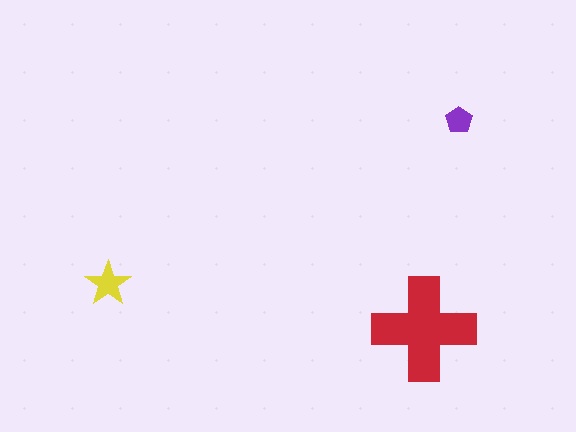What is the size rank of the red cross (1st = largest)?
1st.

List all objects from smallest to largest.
The purple pentagon, the yellow star, the red cross.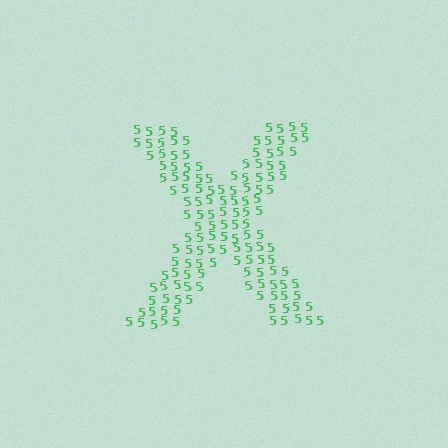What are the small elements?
The small elements are digit 5's.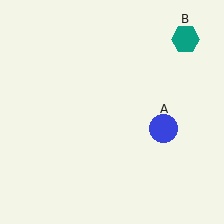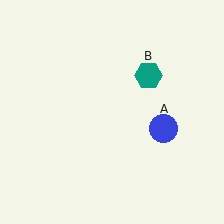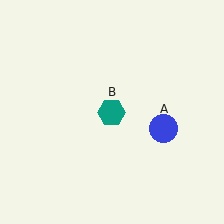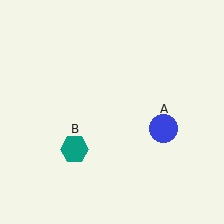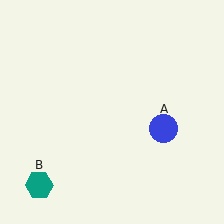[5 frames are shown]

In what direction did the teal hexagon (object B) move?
The teal hexagon (object B) moved down and to the left.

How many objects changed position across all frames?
1 object changed position: teal hexagon (object B).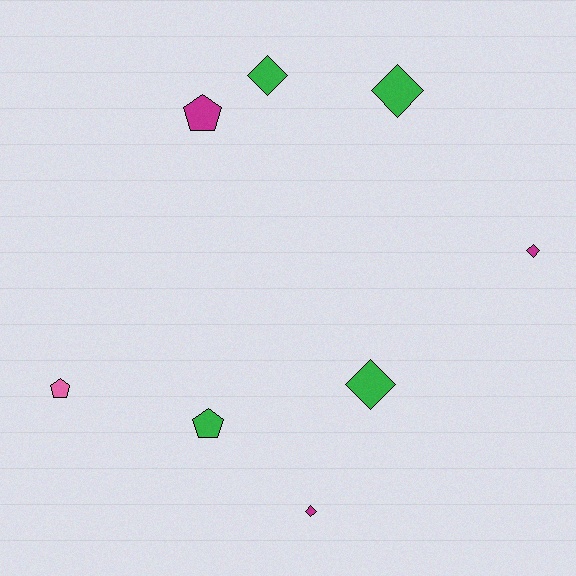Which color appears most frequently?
Green, with 4 objects.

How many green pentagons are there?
There is 1 green pentagon.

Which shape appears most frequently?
Diamond, with 5 objects.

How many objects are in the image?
There are 8 objects.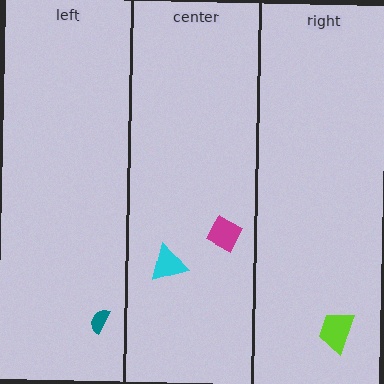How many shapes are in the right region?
1.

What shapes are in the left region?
The teal semicircle.